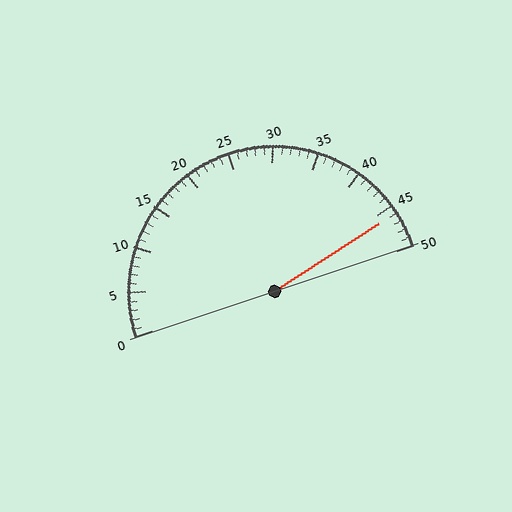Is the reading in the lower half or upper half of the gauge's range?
The reading is in the upper half of the range (0 to 50).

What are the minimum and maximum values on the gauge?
The gauge ranges from 0 to 50.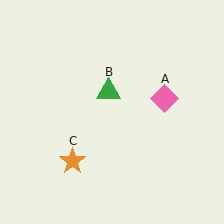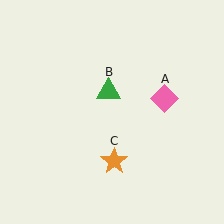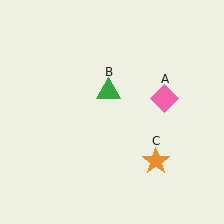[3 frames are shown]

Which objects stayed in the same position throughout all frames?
Pink diamond (object A) and green triangle (object B) remained stationary.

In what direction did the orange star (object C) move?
The orange star (object C) moved right.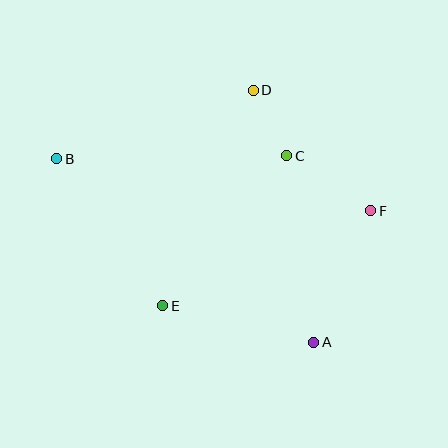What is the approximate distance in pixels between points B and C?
The distance between B and C is approximately 230 pixels.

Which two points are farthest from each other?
Points B and F are farthest from each other.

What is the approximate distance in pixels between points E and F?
The distance between E and F is approximately 229 pixels.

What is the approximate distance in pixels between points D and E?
The distance between D and E is approximately 234 pixels.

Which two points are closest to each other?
Points C and D are closest to each other.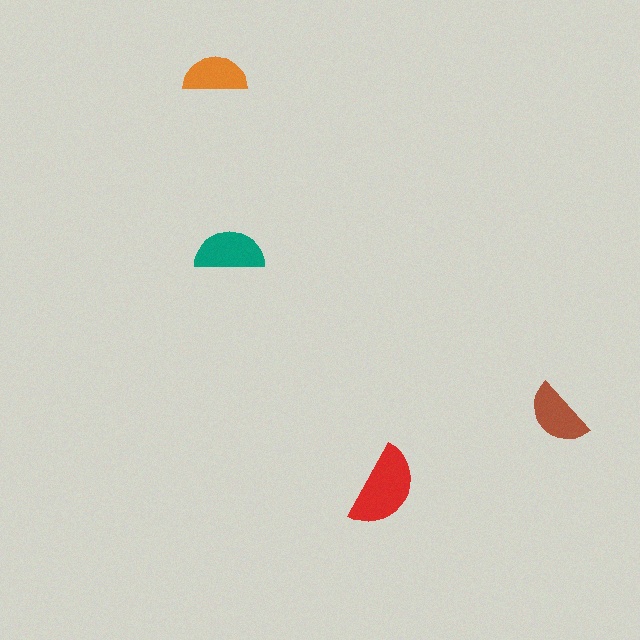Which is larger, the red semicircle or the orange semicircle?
The red one.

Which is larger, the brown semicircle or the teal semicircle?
The teal one.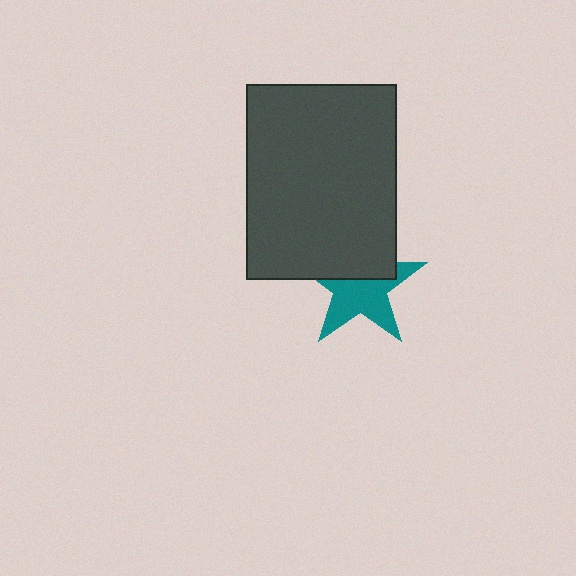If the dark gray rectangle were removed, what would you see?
You would see the complete teal star.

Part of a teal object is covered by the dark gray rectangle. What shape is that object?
It is a star.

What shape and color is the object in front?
The object in front is a dark gray rectangle.